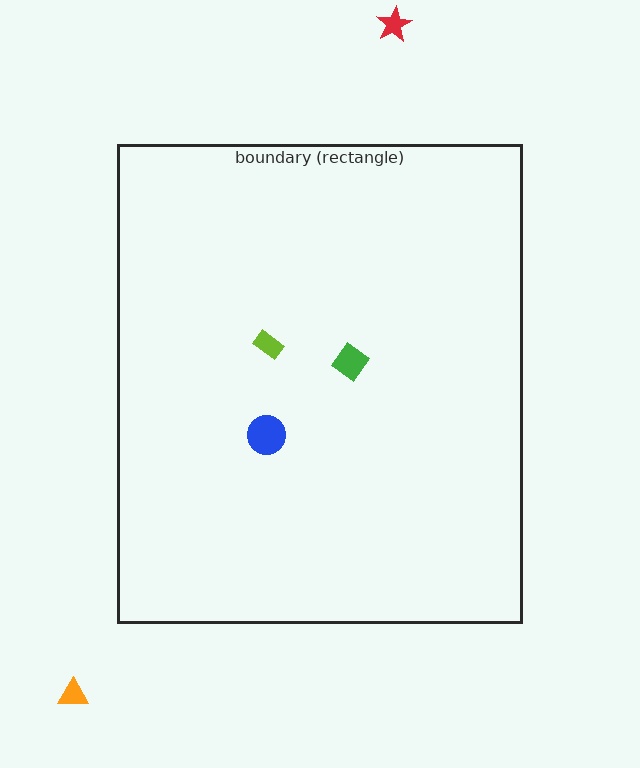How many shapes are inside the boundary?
3 inside, 2 outside.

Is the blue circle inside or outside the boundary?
Inside.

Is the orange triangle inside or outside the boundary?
Outside.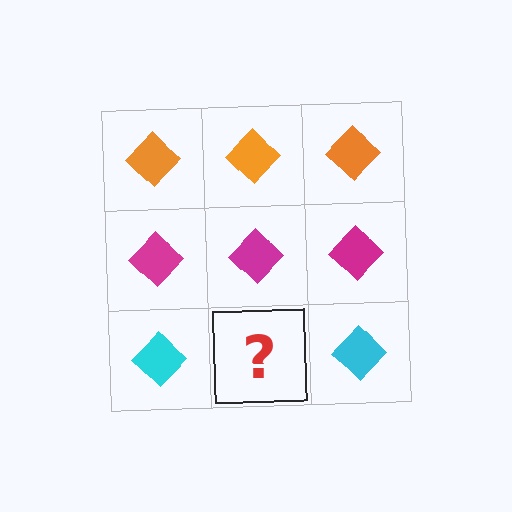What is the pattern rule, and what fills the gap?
The rule is that each row has a consistent color. The gap should be filled with a cyan diamond.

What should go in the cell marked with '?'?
The missing cell should contain a cyan diamond.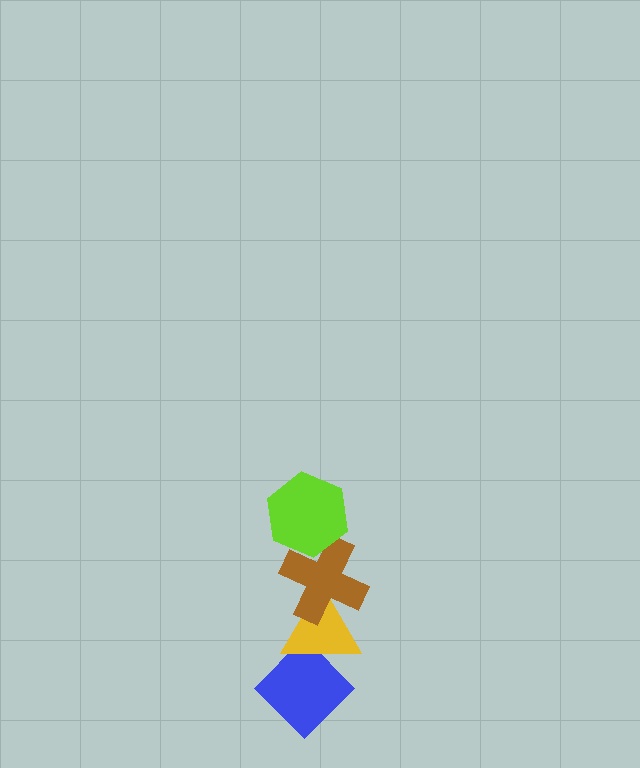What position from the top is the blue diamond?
The blue diamond is 4th from the top.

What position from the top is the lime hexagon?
The lime hexagon is 1st from the top.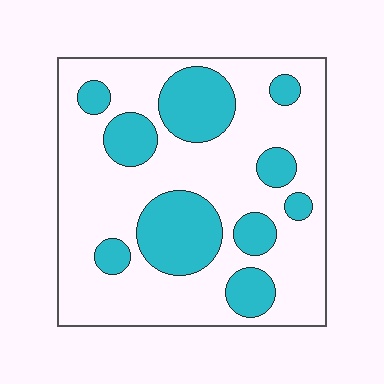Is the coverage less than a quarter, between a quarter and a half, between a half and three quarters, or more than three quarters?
Between a quarter and a half.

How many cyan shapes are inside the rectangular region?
10.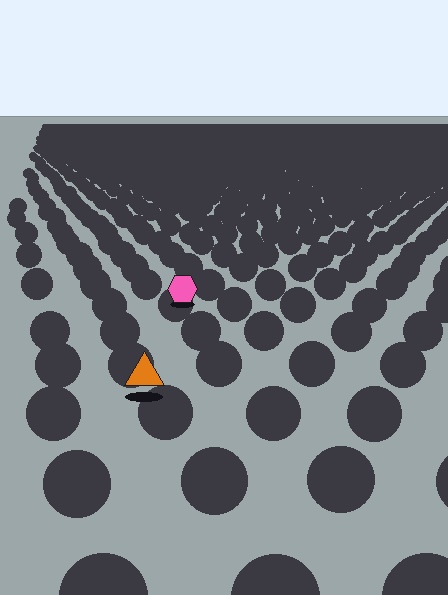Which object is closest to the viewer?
The orange triangle is closest. The texture marks near it are larger and more spread out.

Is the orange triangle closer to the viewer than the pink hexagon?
Yes. The orange triangle is closer — you can tell from the texture gradient: the ground texture is coarser near it.